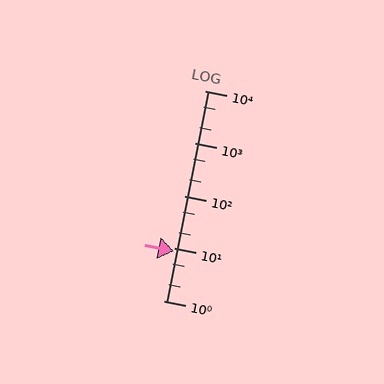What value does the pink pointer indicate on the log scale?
The pointer indicates approximately 8.7.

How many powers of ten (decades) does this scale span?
The scale spans 4 decades, from 1 to 10000.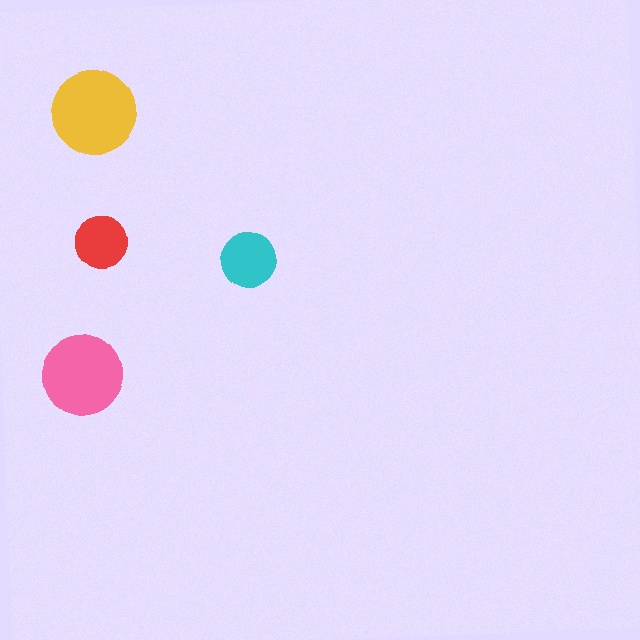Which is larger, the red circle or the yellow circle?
The yellow one.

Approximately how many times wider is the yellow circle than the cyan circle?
About 1.5 times wider.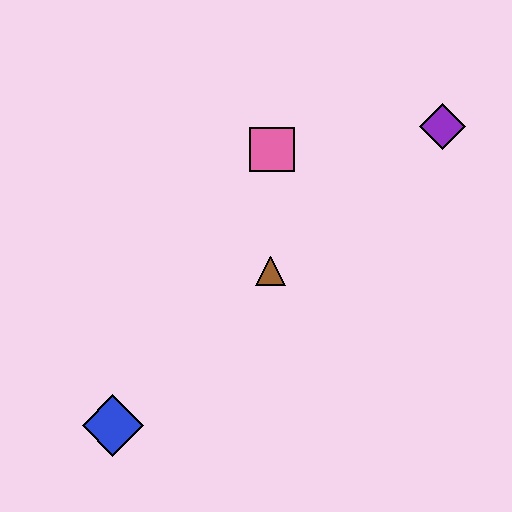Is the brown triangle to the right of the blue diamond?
Yes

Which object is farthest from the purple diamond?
The blue diamond is farthest from the purple diamond.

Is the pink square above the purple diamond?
No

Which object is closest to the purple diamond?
The pink square is closest to the purple diamond.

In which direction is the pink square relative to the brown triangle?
The pink square is above the brown triangle.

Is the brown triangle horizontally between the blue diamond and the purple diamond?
Yes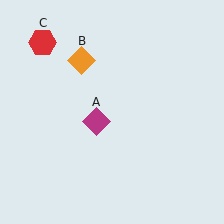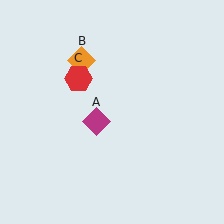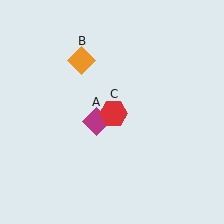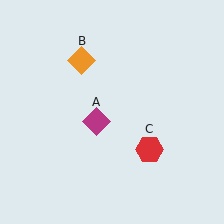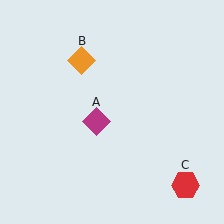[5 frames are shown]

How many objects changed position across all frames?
1 object changed position: red hexagon (object C).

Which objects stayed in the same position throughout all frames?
Magenta diamond (object A) and orange diamond (object B) remained stationary.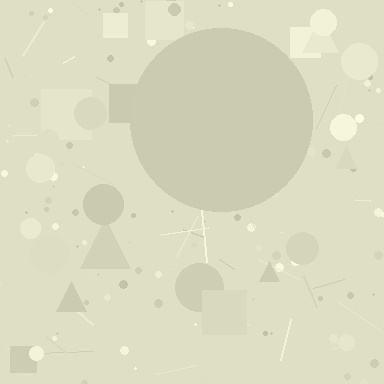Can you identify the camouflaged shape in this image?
The camouflaged shape is a circle.